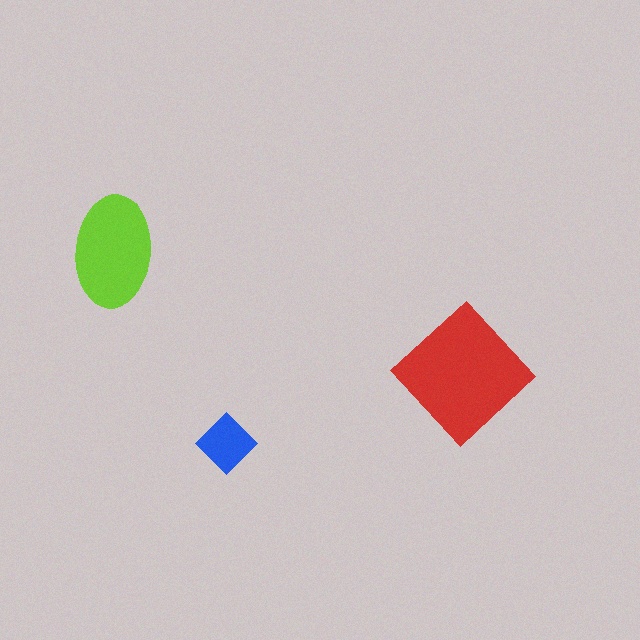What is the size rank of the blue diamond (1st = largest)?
3rd.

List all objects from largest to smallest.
The red diamond, the lime ellipse, the blue diamond.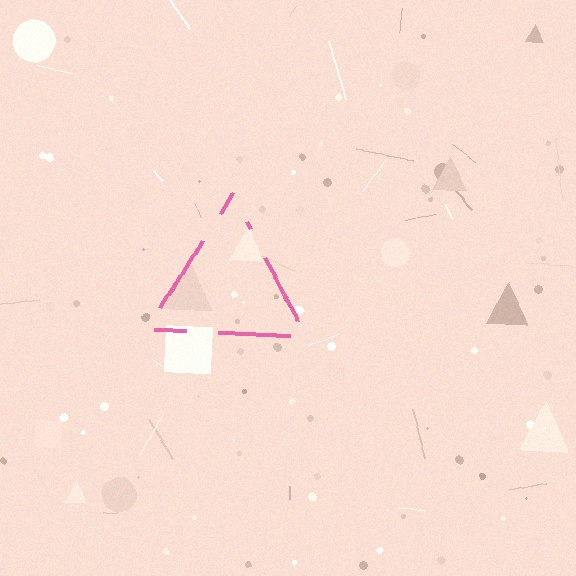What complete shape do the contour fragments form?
The contour fragments form a triangle.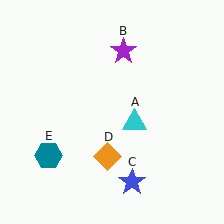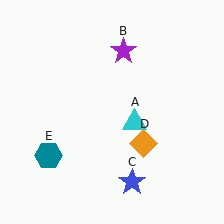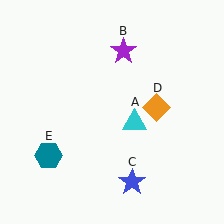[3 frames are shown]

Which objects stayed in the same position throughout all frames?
Cyan triangle (object A) and purple star (object B) and blue star (object C) and teal hexagon (object E) remained stationary.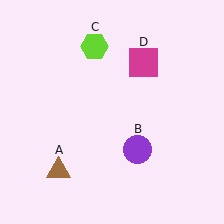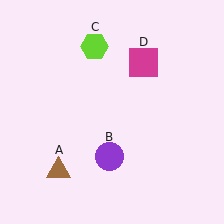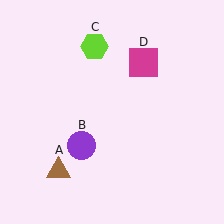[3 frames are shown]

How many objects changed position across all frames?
1 object changed position: purple circle (object B).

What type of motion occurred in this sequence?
The purple circle (object B) rotated clockwise around the center of the scene.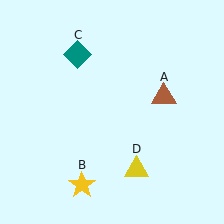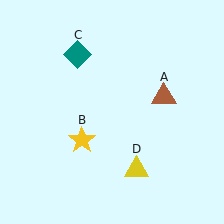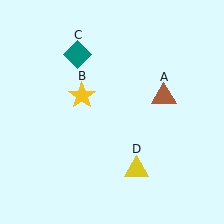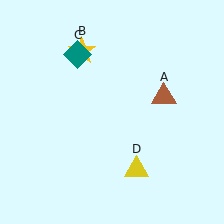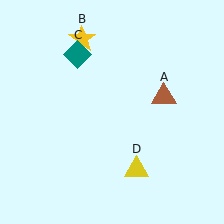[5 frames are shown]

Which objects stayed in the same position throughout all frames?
Brown triangle (object A) and teal diamond (object C) and yellow triangle (object D) remained stationary.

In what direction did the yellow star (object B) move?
The yellow star (object B) moved up.